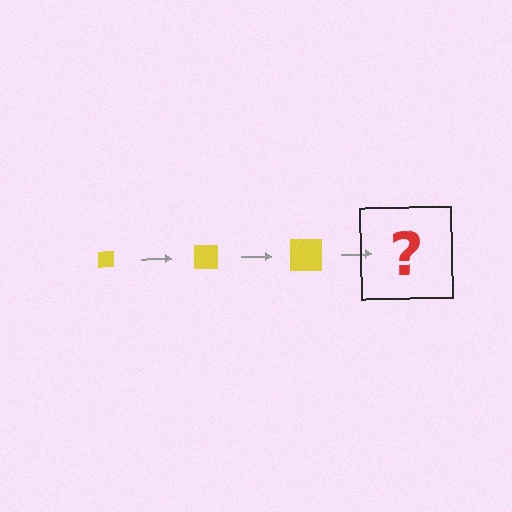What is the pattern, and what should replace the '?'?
The pattern is that the square gets progressively larger each step. The '?' should be a yellow square, larger than the previous one.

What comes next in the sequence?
The next element should be a yellow square, larger than the previous one.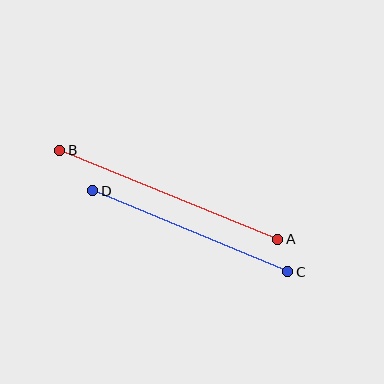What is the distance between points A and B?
The distance is approximately 235 pixels.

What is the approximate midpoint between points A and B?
The midpoint is at approximately (169, 195) pixels.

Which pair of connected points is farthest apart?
Points A and B are farthest apart.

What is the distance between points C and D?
The distance is approximately 211 pixels.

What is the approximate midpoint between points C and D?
The midpoint is at approximately (190, 231) pixels.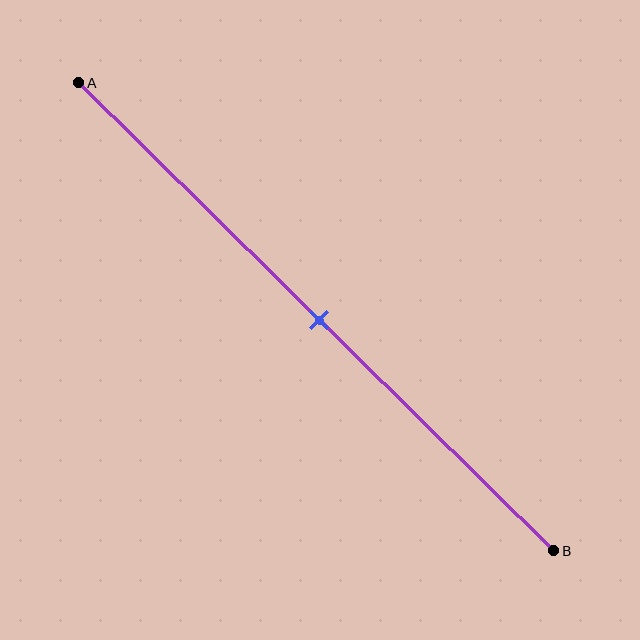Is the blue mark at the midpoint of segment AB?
Yes, the mark is approximately at the midpoint.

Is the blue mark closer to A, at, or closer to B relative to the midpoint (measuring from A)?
The blue mark is approximately at the midpoint of segment AB.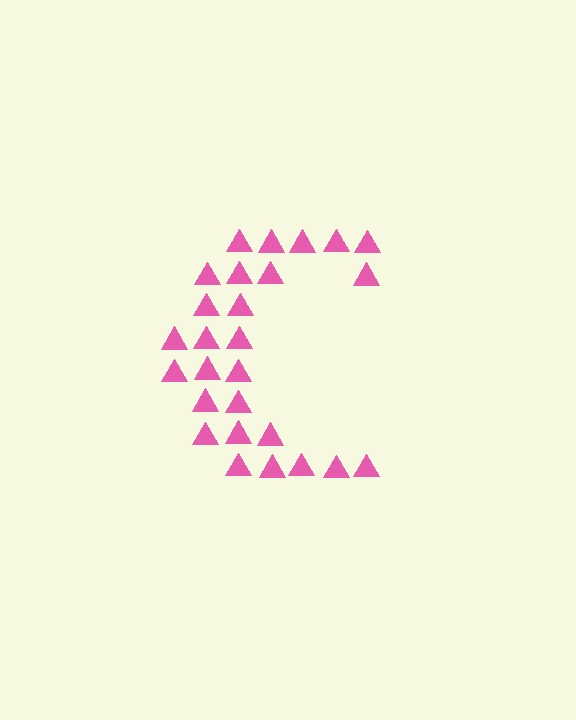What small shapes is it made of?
It is made of small triangles.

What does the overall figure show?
The overall figure shows the letter C.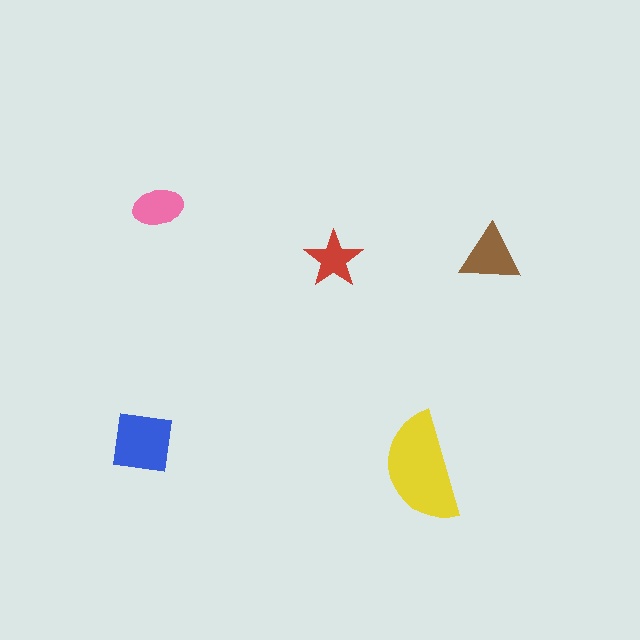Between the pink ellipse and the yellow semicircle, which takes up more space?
The yellow semicircle.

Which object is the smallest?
The red star.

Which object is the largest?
The yellow semicircle.